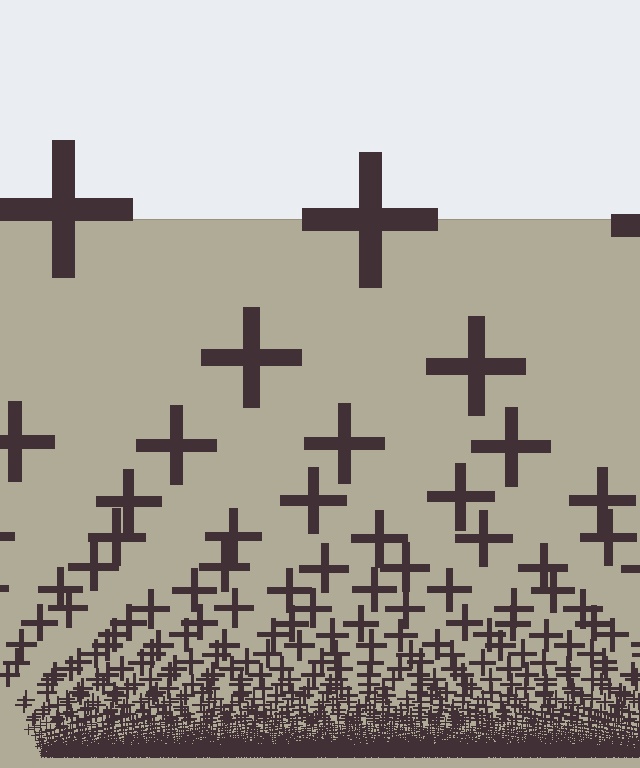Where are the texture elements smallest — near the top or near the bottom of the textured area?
Near the bottom.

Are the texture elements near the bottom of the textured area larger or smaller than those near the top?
Smaller. The gradient is inverted — elements near the bottom are smaller and denser.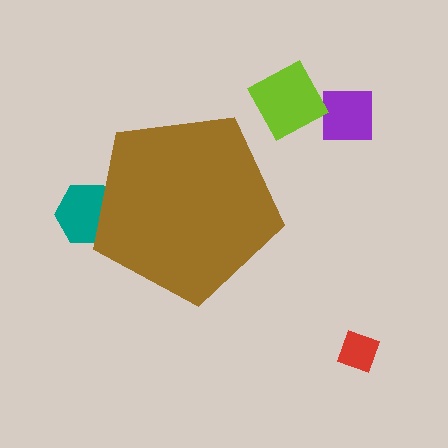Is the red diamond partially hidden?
No, the red diamond is fully visible.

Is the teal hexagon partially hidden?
Yes, the teal hexagon is partially hidden behind the brown pentagon.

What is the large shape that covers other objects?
A brown pentagon.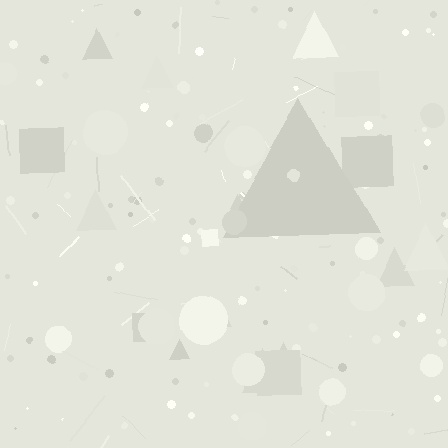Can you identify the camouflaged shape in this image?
The camouflaged shape is a triangle.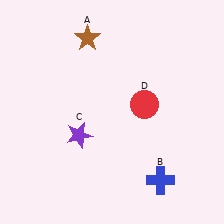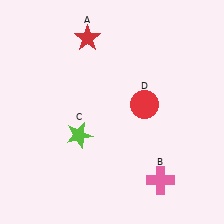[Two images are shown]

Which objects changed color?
A changed from brown to red. B changed from blue to pink. C changed from purple to lime.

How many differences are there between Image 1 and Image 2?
There are 3 differences between the two images.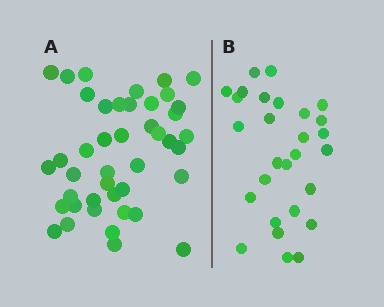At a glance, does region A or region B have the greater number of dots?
Region A (the left region) has more dots.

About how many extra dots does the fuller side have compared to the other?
Region A has approximately 15 more dots than region B.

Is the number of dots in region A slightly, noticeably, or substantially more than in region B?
Region A has substantially more. The ratio is roughly 1.5 to 1.